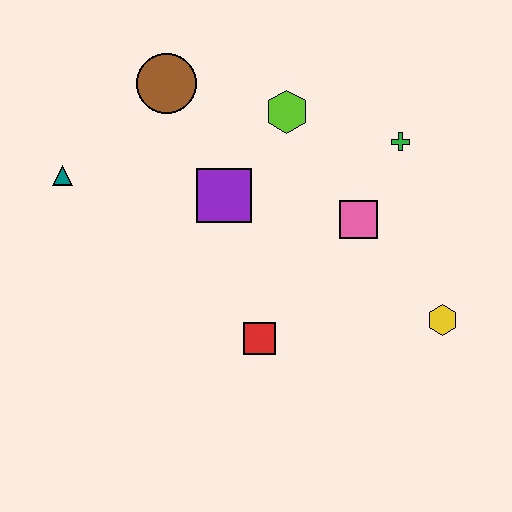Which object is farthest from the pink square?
The teal triangle is farthest from the pink square.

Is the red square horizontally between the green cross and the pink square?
No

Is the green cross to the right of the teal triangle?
Yes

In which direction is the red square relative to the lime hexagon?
The red square is below the lime hexagon.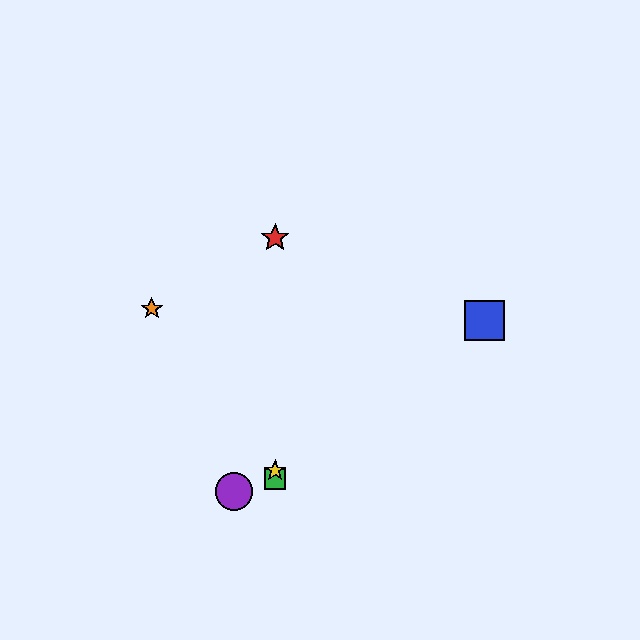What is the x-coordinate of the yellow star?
The yellow star is at x≈275.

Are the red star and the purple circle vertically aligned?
No, the red star is at x≈275 and the purple circle is at x≈234.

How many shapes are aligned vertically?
3 shapes (the red star, the green square, the yellow star) are aligned vertically.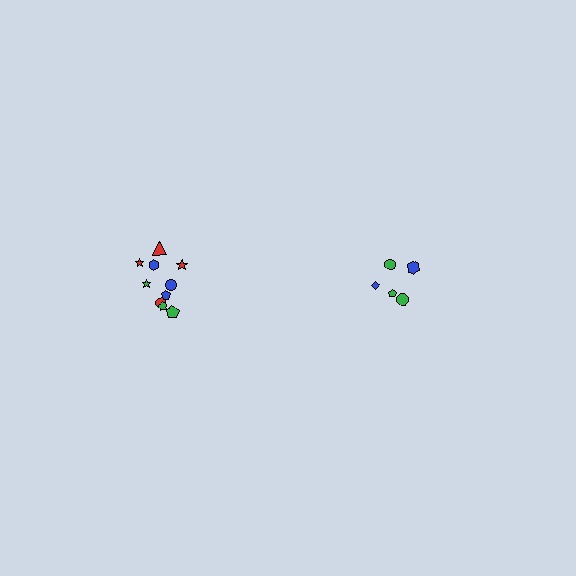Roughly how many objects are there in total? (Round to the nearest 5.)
Roughly 15 objects in total.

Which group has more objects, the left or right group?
The left group.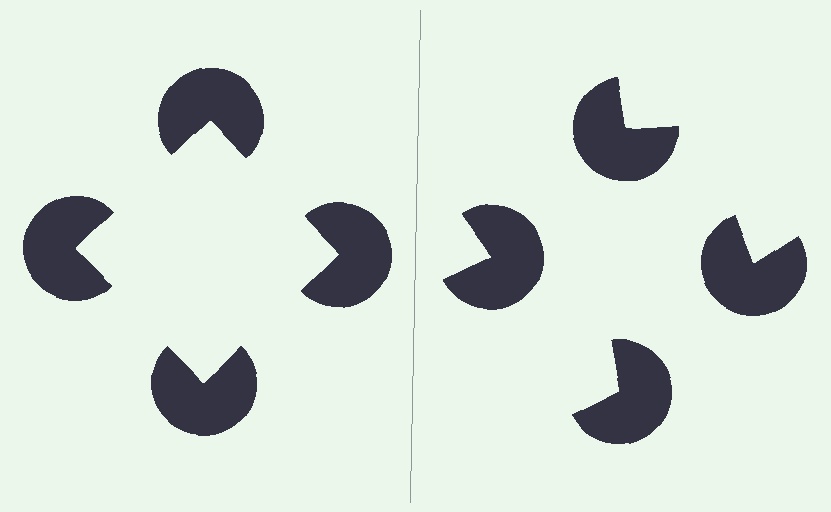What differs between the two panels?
The pac-man discs are positioned identically on both sides; only the wedge orientations differ. On the left they align to a square; on the right they are misaligned.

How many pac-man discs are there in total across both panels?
8 — 4 on each side.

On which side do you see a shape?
An illusory square appears on the left side. On the right side the wedge cuts are rotated, so no coherent shape forms.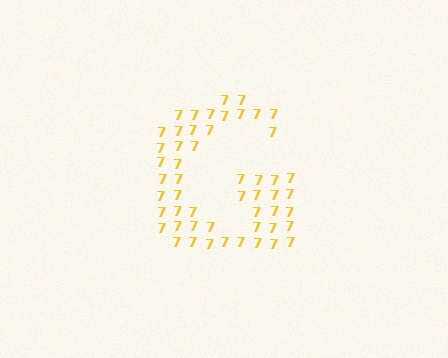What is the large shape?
The large shape is the letter G.